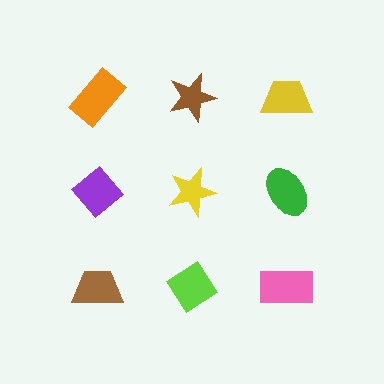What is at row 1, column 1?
An orange rectangle.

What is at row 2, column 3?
A green ellipse.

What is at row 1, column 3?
A yellow trapezoid.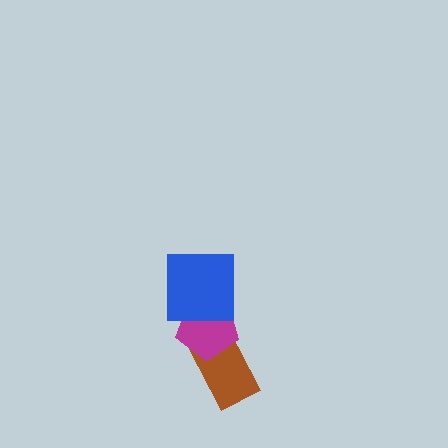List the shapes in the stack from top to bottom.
From top to bottom: the blue square, the magenta pentagon, the brown rectangle.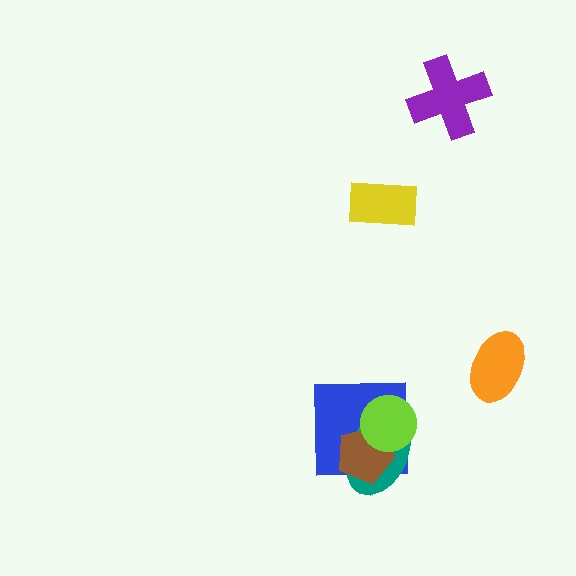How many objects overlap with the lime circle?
3 objects overlap with the lime circle.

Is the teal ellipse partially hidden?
Yes, it is partially covered by another shape.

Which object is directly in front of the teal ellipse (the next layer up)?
The brown pentagon is directly in front of the teal ellipse.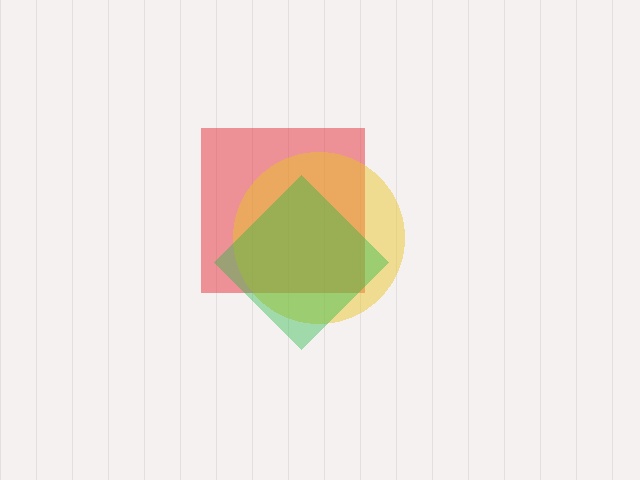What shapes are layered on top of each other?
The layered shapes are: a red square, a yellow circle, a green diamond.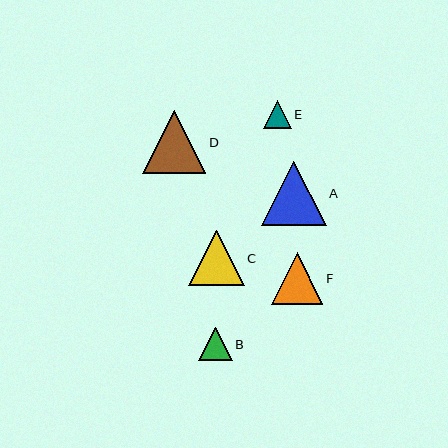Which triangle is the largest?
Triangle A is the largest with a size of approximately 65 pixels.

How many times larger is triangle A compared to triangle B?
Triangle A is approximately 2.0 times the size of triangle B.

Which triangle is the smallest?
Triangle E is the smallest with a size of approximately 28 pixels.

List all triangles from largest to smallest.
From largest to smallest: A, D, C, F, B, E.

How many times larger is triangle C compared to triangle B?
Triangle C is approximately 1.7 times the size of triangle B.